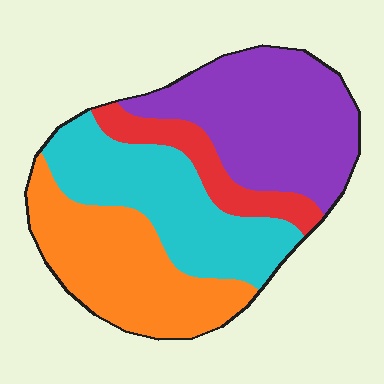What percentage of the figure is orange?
Orange covers around 30% of the figure.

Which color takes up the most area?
Purple, at roughly 35%.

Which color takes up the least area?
Red, at roughly 10%.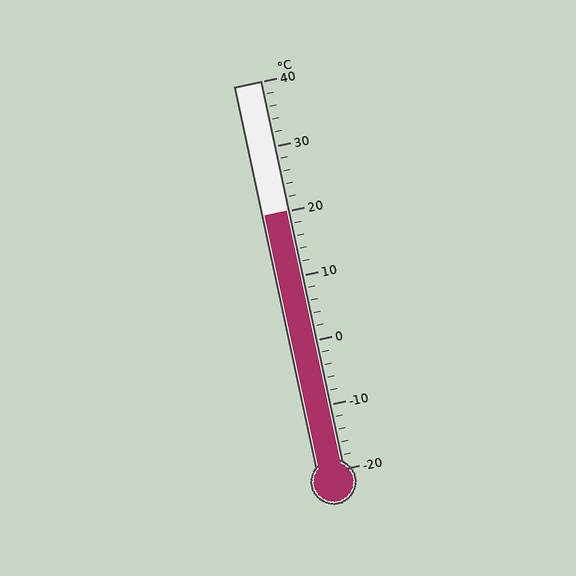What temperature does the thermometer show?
The thermometer shows approximately 20°C.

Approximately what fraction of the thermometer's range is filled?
The thermometer is filled to approximately 65% of its range.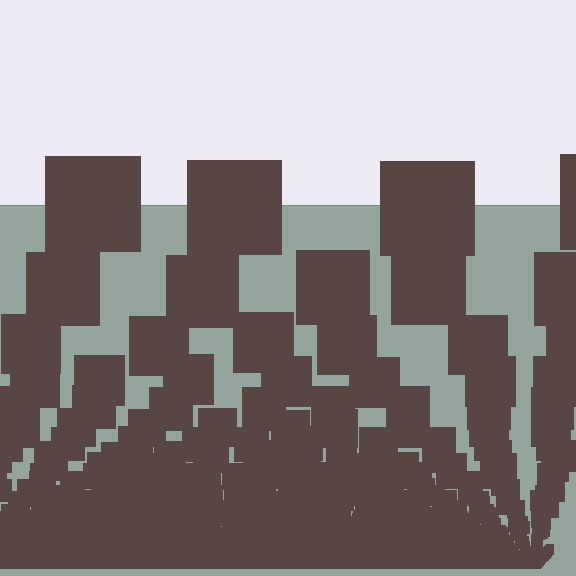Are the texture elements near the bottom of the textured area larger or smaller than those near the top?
Smaller. The gradient is inverted — elements near the bottom are smaller and denser.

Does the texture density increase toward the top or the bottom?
Density increases toward the bottom.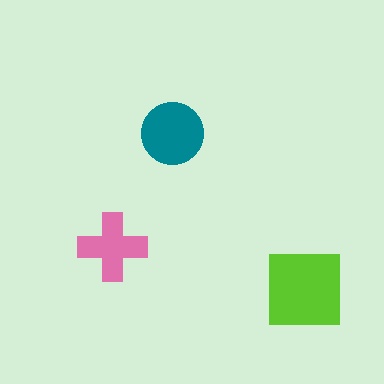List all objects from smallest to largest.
The pink cross, the teal circle, the lime square.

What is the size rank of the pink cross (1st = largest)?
3rd.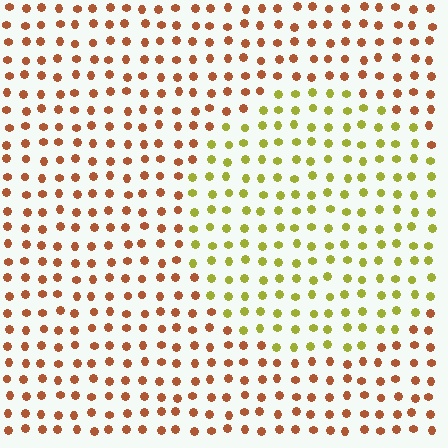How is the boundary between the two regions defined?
The boundary is defined purely by a slight shift in hue (about 51 degrees). Spacing, size, and orientation are identical on both sides.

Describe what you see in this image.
The image is filled with small brown elements in a uniform arrangement. A circle-shaped region is visible where the elements are tinted to a slightly different hue, forming a subtle color boundary.